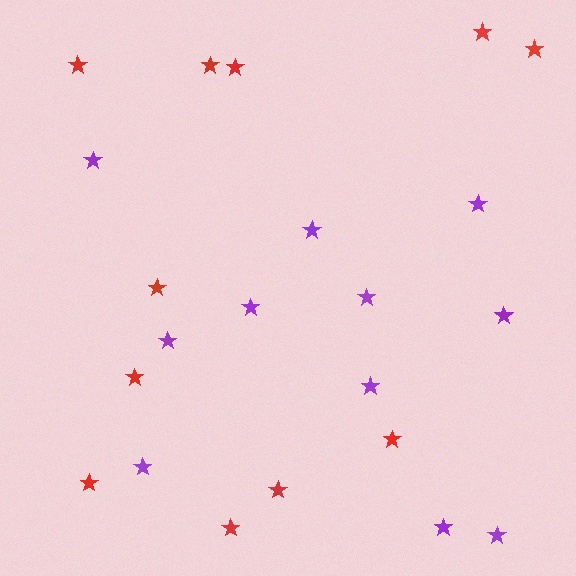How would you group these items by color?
There are 2 groups: one group of red stars (11) and one group of purple stars (11).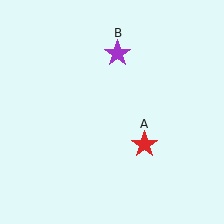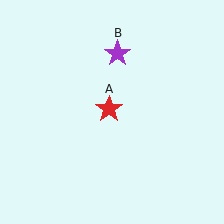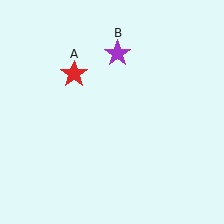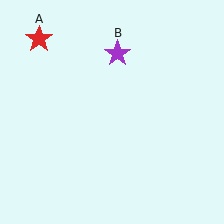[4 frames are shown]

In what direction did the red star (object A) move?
The red star (object A) moved up and to the left.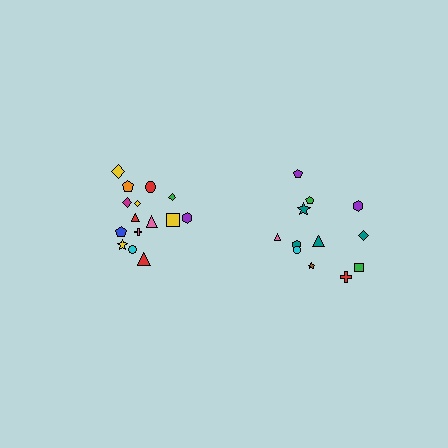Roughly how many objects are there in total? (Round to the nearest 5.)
Roughly 25 objects in total.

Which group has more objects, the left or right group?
The left group.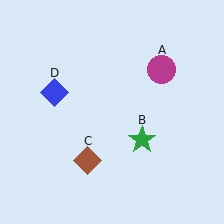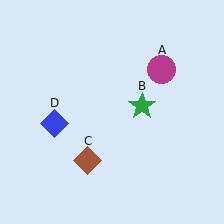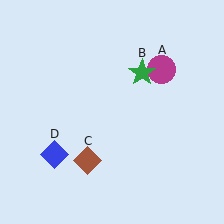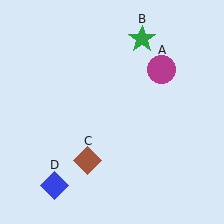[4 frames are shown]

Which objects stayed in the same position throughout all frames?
Magenta circle (object A) and brown diamond (object C) remained stationary.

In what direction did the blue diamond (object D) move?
The blue diamond (object D) moved down.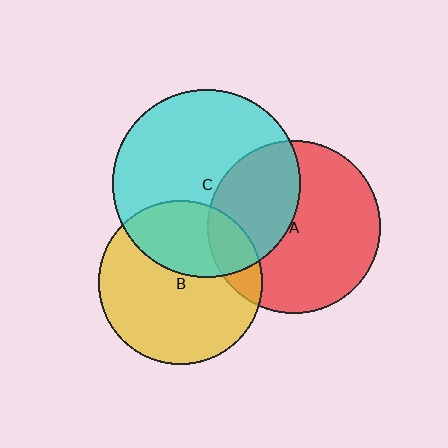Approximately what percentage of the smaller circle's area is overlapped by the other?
Approximately 40%.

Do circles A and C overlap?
Yes.